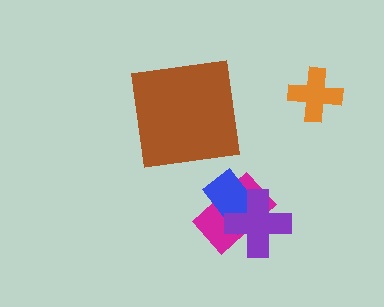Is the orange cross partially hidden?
No, no other shape covers it.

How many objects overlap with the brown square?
0 objects overlap with the brown square.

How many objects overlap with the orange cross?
0 objects overlap with the orange cross.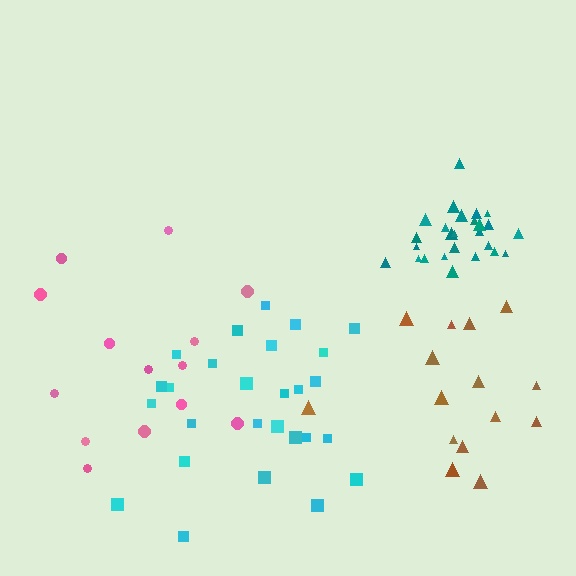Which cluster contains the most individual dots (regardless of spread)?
Cyan (27).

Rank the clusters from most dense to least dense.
teal, cyan, brown, pink.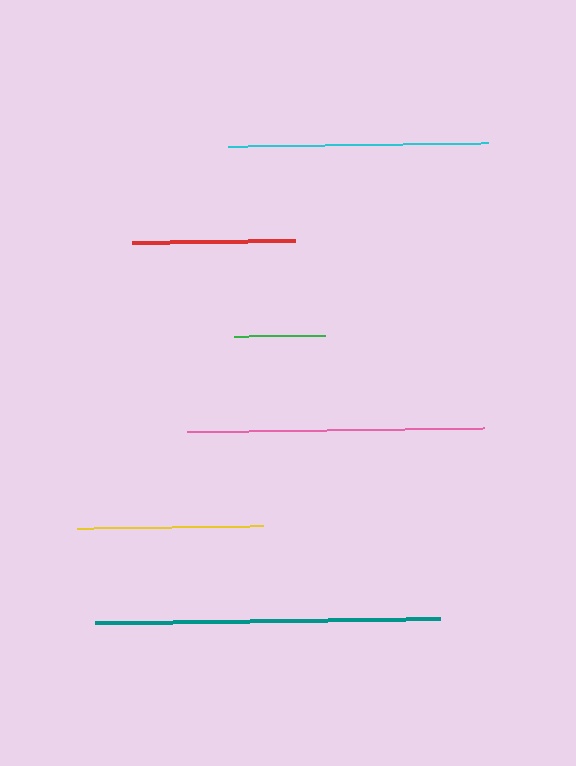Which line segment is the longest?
The teal line is the longest at approximately 345 pixels.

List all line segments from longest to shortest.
From longest to shortest: teal, pink, cyan, yellow, red, green.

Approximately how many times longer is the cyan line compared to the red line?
The cyan line is approximately 1.6 times the length of the red line.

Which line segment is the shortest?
The green line is the shortest at approximately 92 pixels.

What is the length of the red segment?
The red segment is approximately 163 pixels long.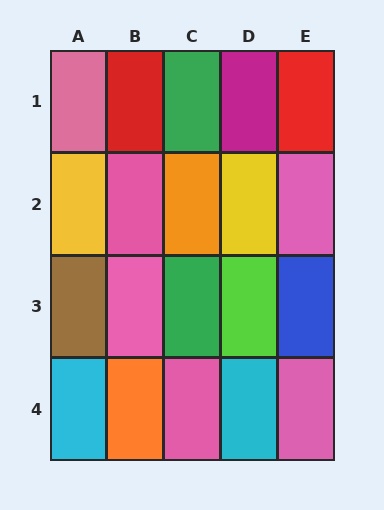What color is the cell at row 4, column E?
Pink.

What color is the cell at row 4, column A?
Cyan.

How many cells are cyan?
2 cells are cyan.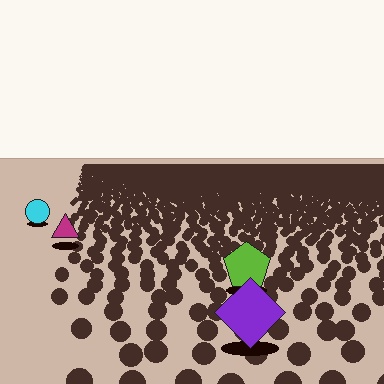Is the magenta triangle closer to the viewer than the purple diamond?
No. The purple diamond is closer — you can tell from the texture gradient: the ground texture is coarser near it.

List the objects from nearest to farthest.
From nearest to farthest: the purple diamond, the lime pentagon, the magenta triangle, the cyan circle.